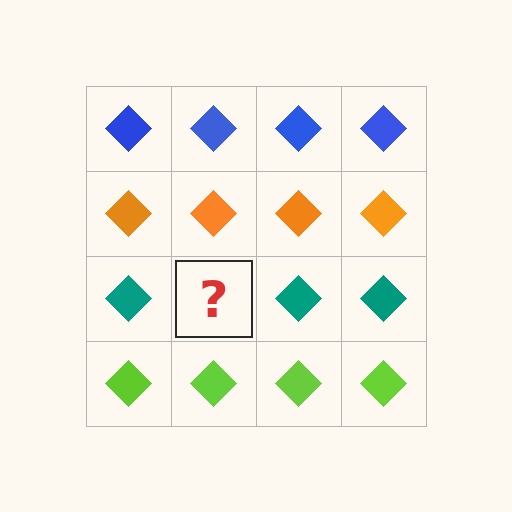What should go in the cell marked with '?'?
The missing cell should contain a teal diamond.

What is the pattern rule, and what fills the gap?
The rule is that each row has a consistent color. The gap should be filled with a teal diamond.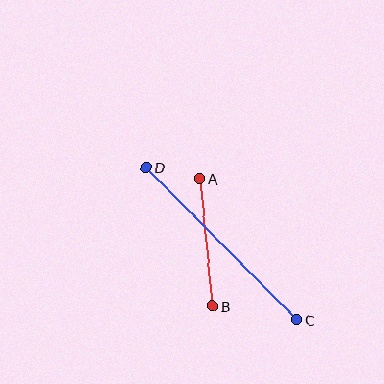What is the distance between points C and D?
The distance is approximately 214 pixels.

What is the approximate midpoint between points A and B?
The midpoint is at approximately (206, 243) pixels.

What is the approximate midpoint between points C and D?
The midpoint is at approximately (222, 244) pixels.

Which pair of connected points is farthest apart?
Points C and D are farthest apart.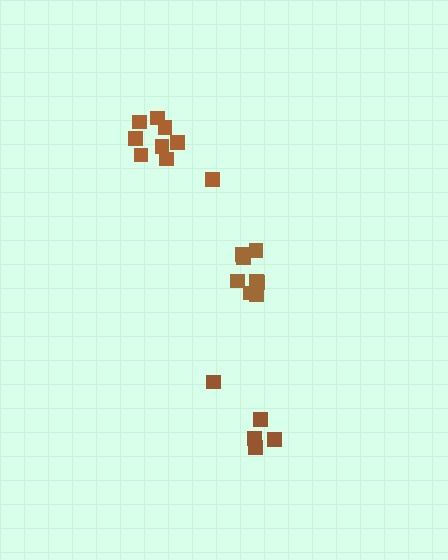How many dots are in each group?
Group 1: 9 dots, Group 2: 8 dots, Group 3: 5 dots (22 total).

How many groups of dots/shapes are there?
There are 3 groups.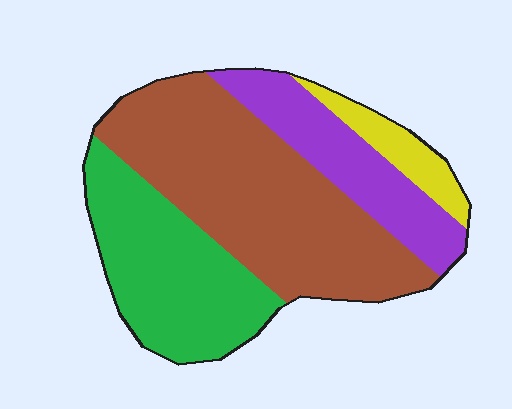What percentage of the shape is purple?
Purple takes up between a sixth and a third of the shape.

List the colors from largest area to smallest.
From largest to smallest: brown, green, purple, yellow.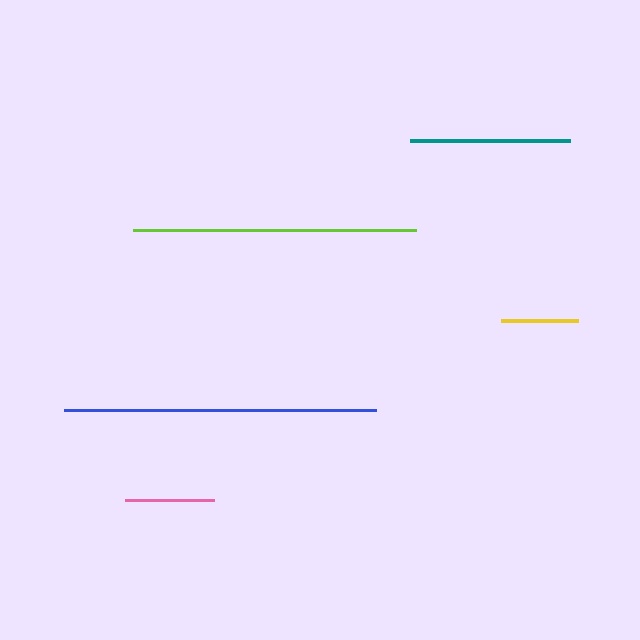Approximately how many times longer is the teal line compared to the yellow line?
The teal line is approximately 2.1 times the length of the yellow line.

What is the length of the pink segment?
The pink segment is approximately 89 pixels long.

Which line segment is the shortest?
The yellow line is the shortest at approximately 76 pixels.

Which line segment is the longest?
The blue line is the longest at approximately 312 pixels.